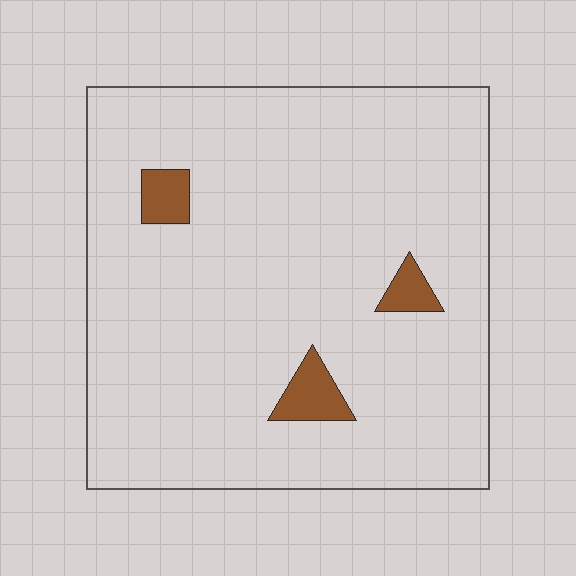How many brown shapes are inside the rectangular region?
3.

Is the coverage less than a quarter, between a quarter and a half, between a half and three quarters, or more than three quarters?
Less than a quarter.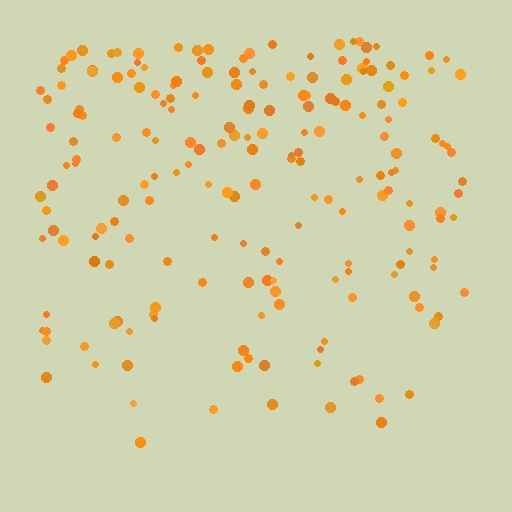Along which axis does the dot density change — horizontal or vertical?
Vertical.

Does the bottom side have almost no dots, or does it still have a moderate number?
Still a moderate number, just noticeably fewer than the top.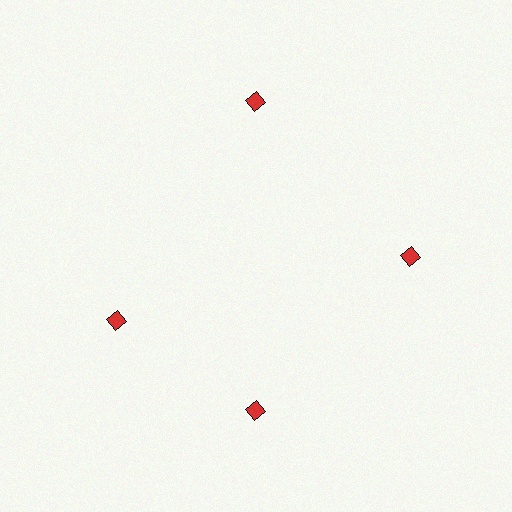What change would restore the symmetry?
The symmetry would be restored by rotating it back into even spacing with its neighbors so that all 4 diamonds sit at equal angles and equal distance from the center.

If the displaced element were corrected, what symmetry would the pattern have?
It would have 4-fold rotational symmetry — the pattern would map onto itself every 90 degrees.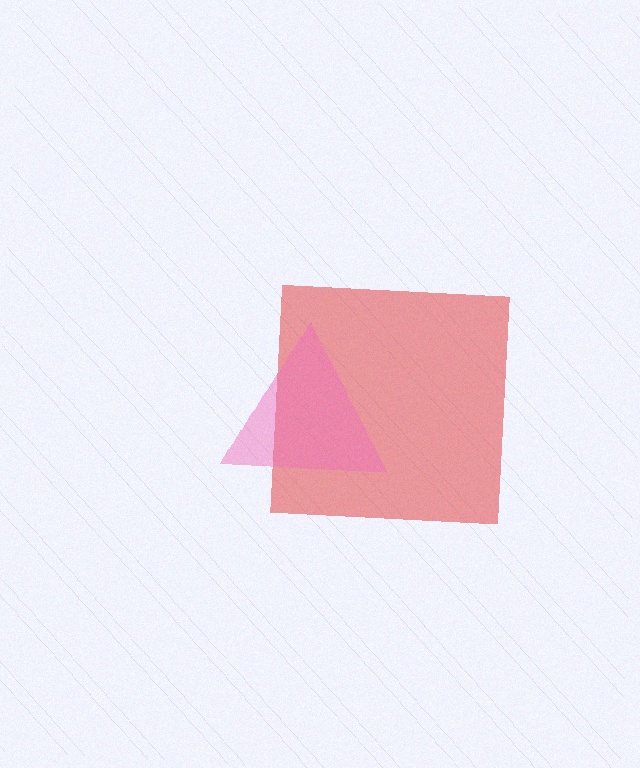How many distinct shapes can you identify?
There are 2 distinct shapes: a red square, a pink triangle.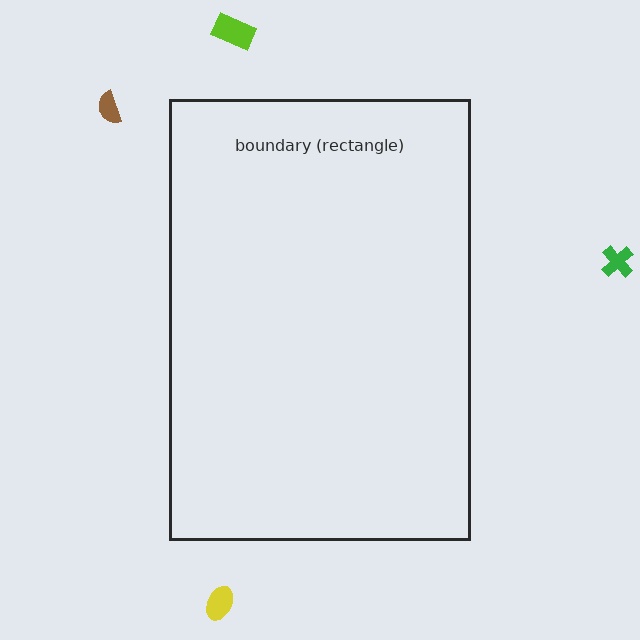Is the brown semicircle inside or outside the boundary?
Outside.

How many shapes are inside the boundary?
0 inside, 4 outside.